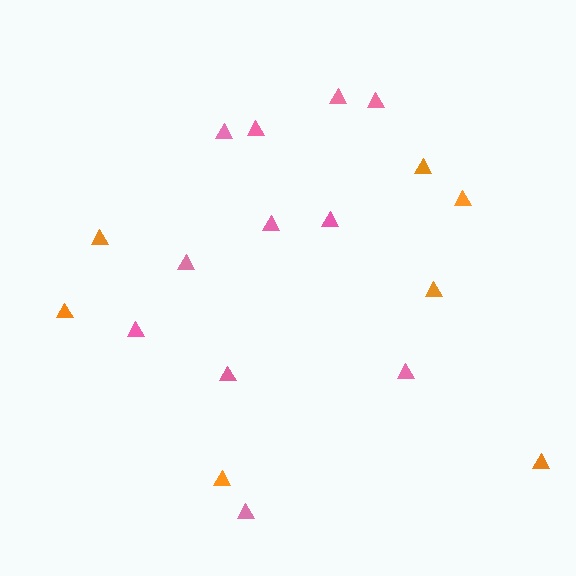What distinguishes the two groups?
There are 2 groups: one group of pink triangles (11) and one group of orange triangles (7).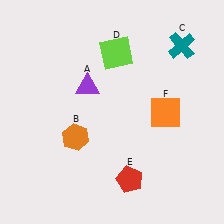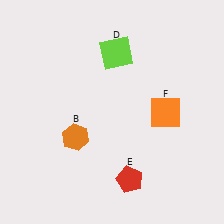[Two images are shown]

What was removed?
The purple triangle (A), the teal cross (C) were removed in Image 2.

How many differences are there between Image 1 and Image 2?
There are 2 differences between the two images.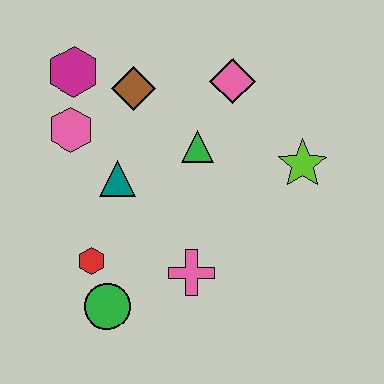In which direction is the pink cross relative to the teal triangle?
The pink cross is below the teal triangle.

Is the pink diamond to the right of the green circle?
Yes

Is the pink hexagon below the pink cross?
No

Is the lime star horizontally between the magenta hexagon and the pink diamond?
No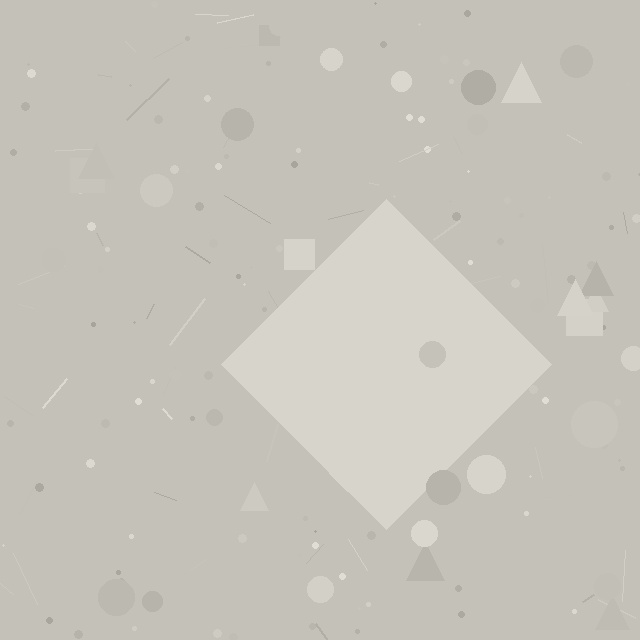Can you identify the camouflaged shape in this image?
The camouflaged shape is a diamond.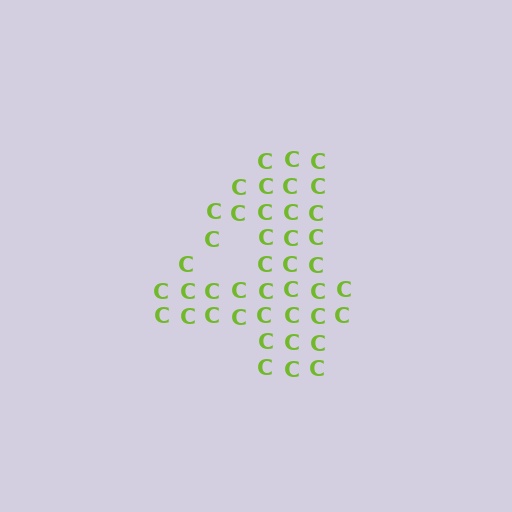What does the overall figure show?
The overall figure shows the digit 4.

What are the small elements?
The small elements are letter C's.